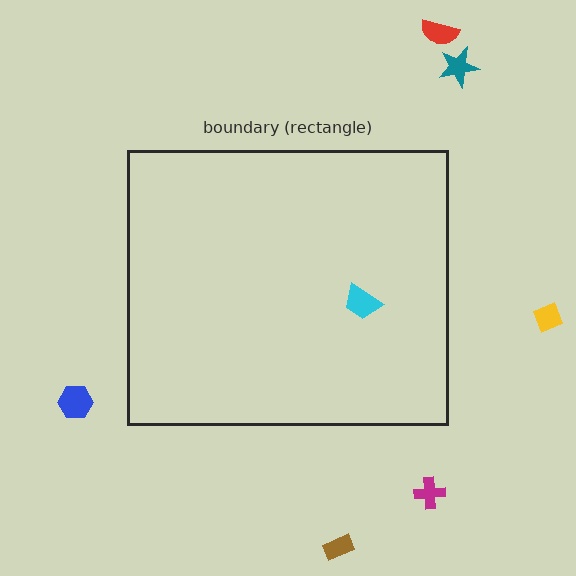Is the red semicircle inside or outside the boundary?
Outside.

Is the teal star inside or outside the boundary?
Outside.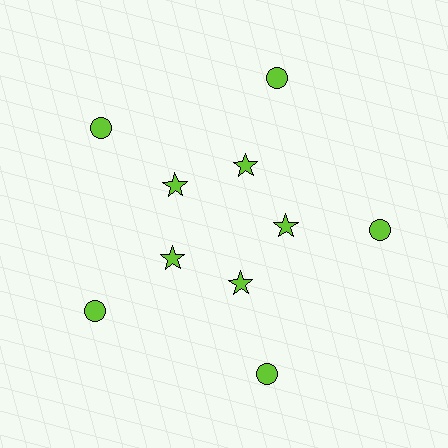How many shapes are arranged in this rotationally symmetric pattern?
There are 10 shapes, arranged in 5 groups of 2.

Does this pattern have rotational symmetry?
Yes, this pattern has 5-fold rotational symmetry. It looks the same after rotating 72 degrees around the center.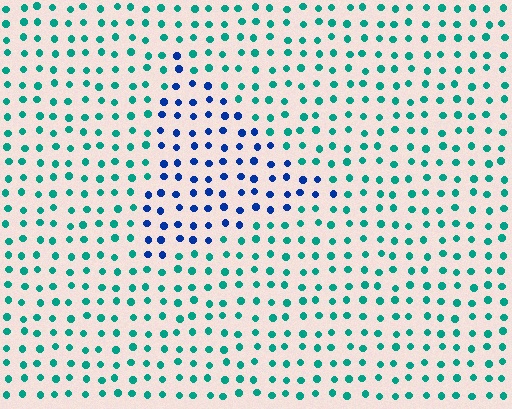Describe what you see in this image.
The image is filled with small teal elements in a uniform arrangement. A triangle-shaped region is visible where the elements are tinted to a slightly different hue, forming a subtle color boundary.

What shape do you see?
I see a triangle.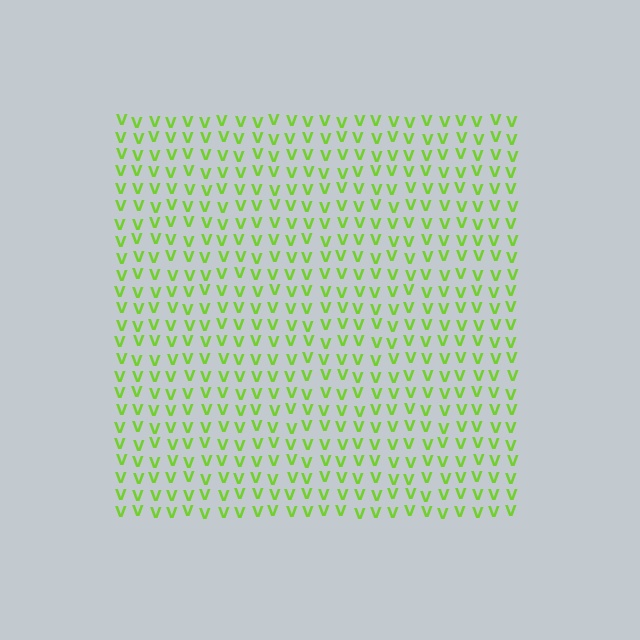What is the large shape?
The large shape is a square.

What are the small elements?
The small elements are letter V's.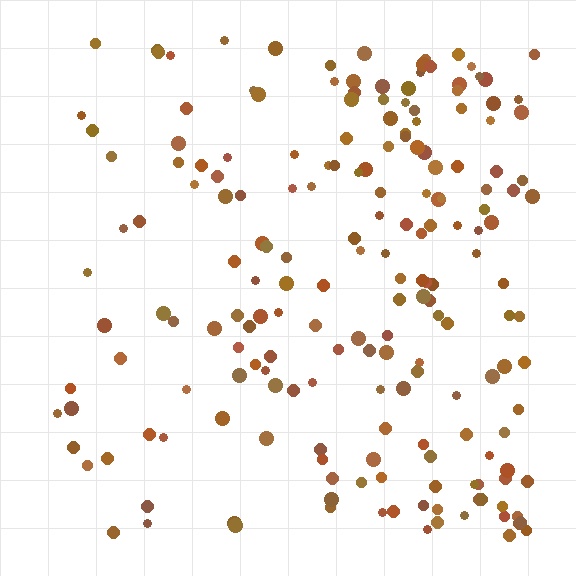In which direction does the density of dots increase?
From left to right, with the right side densest.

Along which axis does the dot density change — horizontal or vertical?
Horizontal.